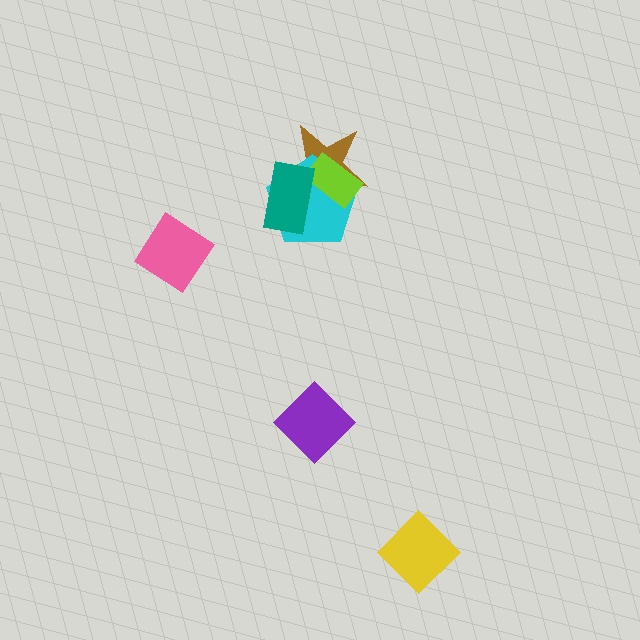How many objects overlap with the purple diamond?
0 objects overlap with the purple diamond.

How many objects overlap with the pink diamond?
0 objects overlap with the pink diamond.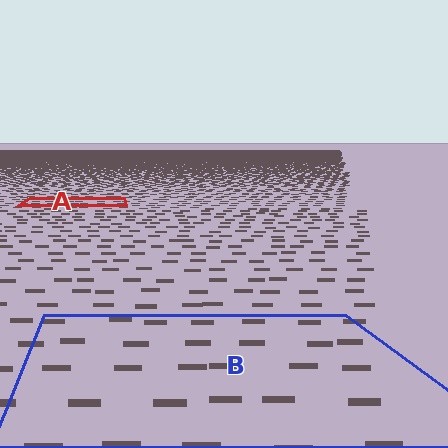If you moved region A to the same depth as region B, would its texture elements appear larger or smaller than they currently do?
They would appear larger. At a closer depth, the same texture elements are projected at a bigger on-screen size.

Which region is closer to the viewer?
Region B is closer. The texture elements there are larger and more spread out.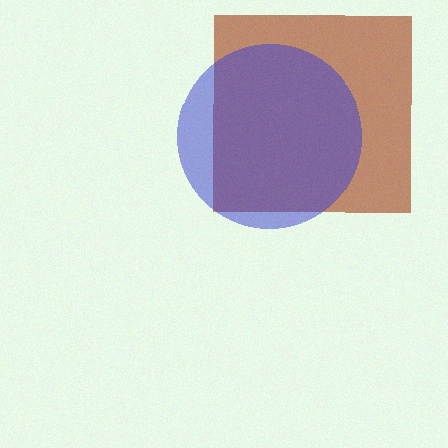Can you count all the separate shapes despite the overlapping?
Yes, there are 2 separate shapes.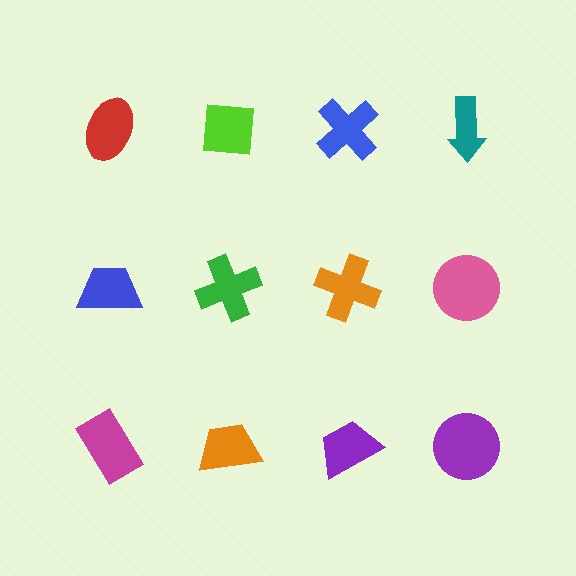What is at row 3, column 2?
An orange trapezoid.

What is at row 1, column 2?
A lime square.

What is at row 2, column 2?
A green cross.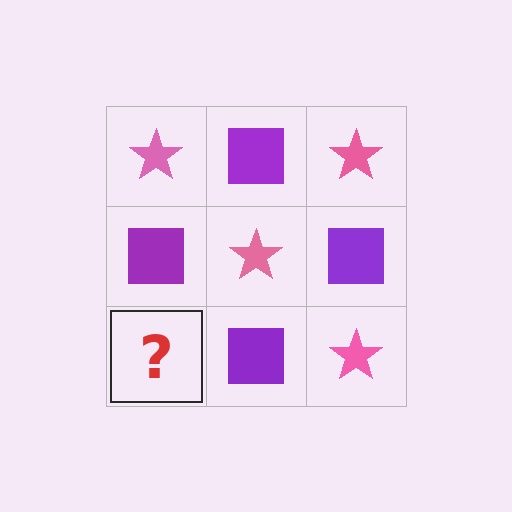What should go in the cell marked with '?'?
The missing cell should contain a pink star.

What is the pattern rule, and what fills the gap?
The rule is that it alternates pink star and purple square in a checkerboard pattern. The gap should be filled with a pink star.